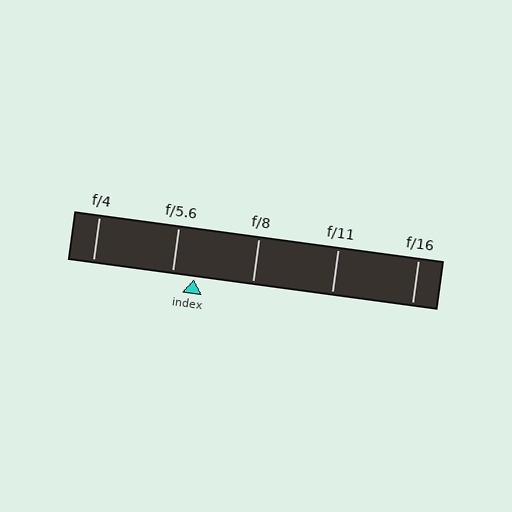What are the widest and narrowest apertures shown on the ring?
The widest aperture shown is f/4 and the narrowest is f/16.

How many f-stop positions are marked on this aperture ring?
There are 5 f-stop positions marked.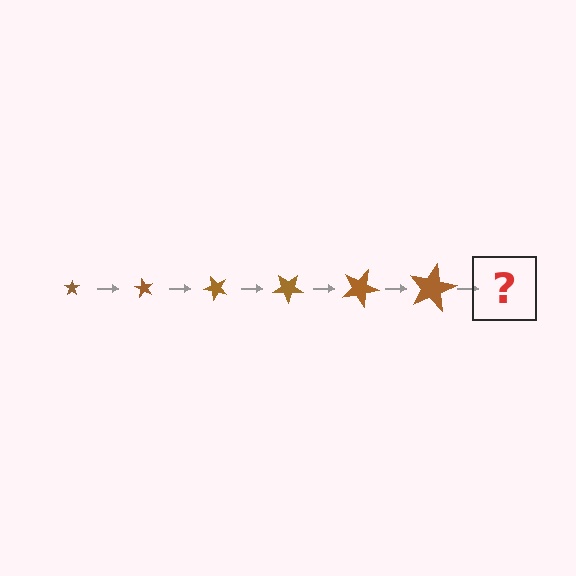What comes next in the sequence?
The next element should be a star, larger than the previous one and rotated 360 degrees from the start.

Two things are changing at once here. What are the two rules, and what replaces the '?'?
The two rules are that the star grows larger each step and it rotates 60 degrees each step. The '?' should be a star, larger than the previous one and rotated 360 degrees from the start.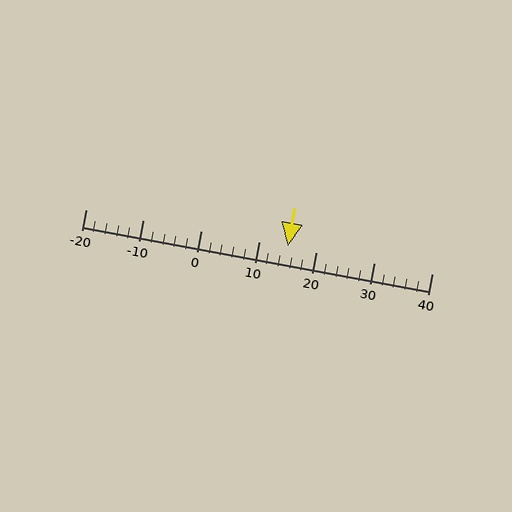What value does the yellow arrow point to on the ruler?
The yellow arrow points to approximately 15.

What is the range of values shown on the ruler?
The ruler shows values from -20 to 40.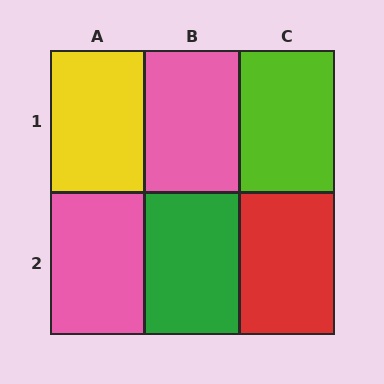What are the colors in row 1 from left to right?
Yellow, pink, lime.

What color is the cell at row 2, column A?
Pink.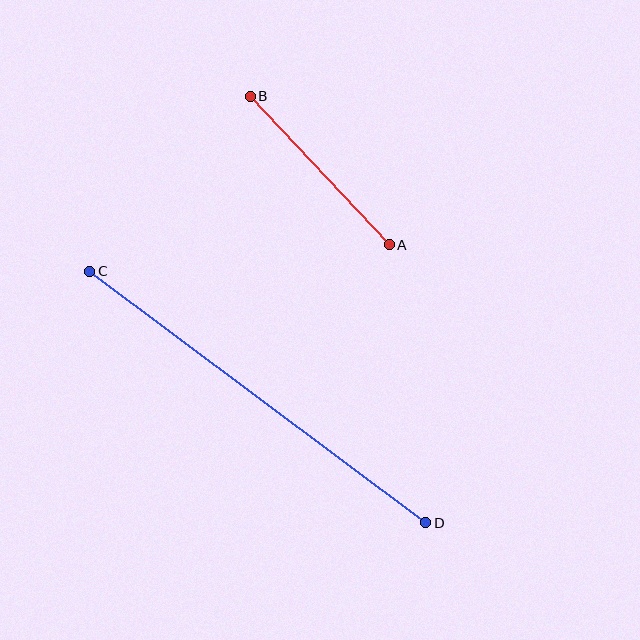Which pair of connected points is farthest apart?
Points C and D are farthest apart.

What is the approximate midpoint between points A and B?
The midpoint is at approximately (320, 171) pixels.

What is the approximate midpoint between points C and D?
The midpoint is at approximately (258, 397) pixels.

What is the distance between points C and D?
The distance is approximately 420 pixels.